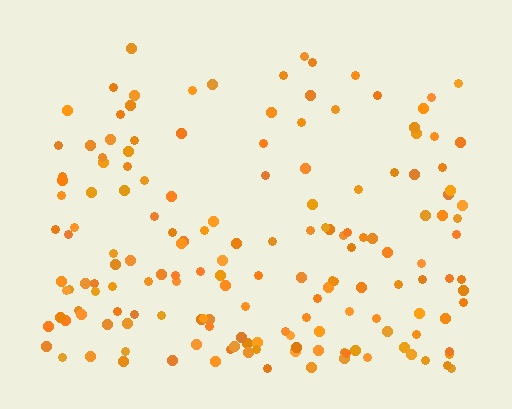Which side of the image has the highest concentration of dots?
The bottom.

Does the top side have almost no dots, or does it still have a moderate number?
Still a moderate number, just noticeably fewer than the bottom.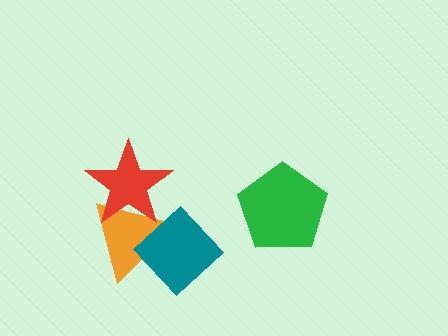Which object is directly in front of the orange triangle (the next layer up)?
The teal diamond is directly in front of the orange triangle.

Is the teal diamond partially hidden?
No, no other shape covers it.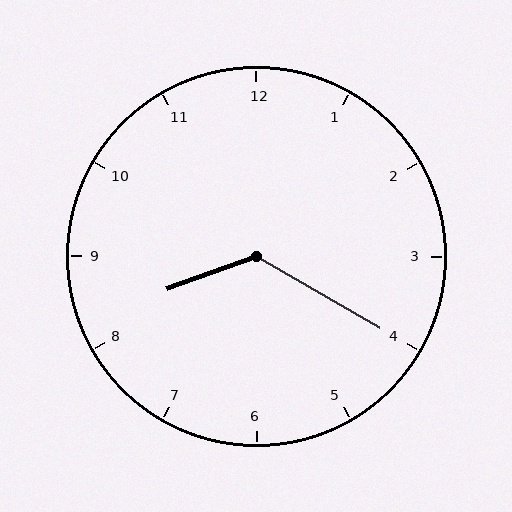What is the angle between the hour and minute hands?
Approximately 130 degrees.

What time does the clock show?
8:20.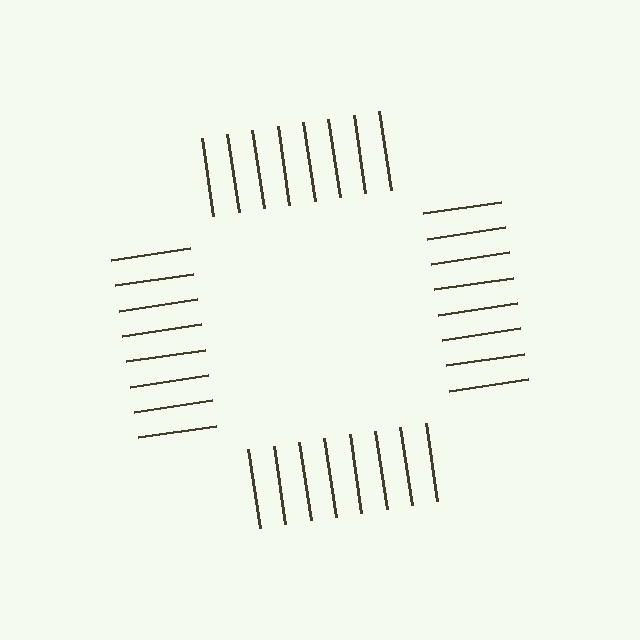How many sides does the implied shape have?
4 sides — the line-ends trace a square.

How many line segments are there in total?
32 — 8 along each of the 4 edges.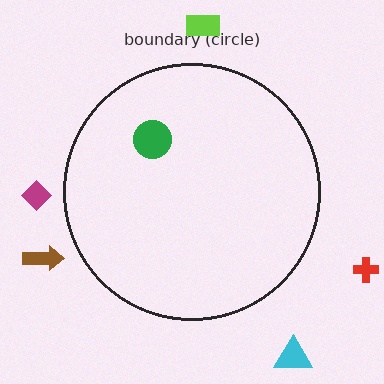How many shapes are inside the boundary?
1 inside, 5 outside.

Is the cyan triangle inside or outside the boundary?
Outside.